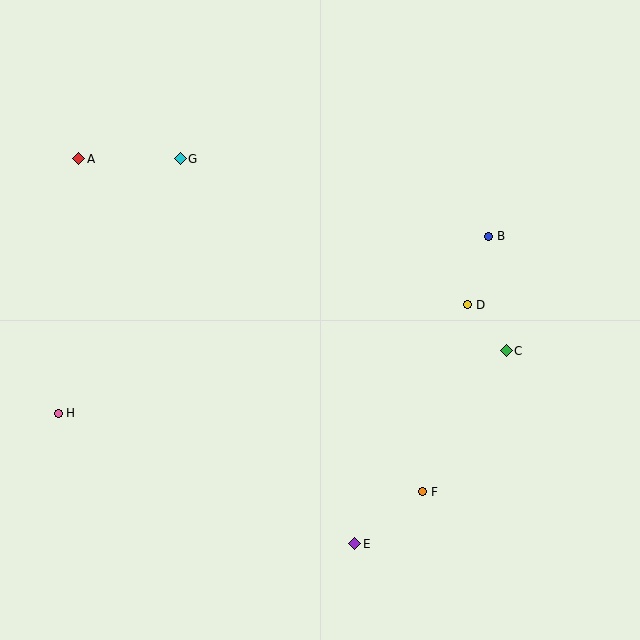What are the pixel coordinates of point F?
Point F is at (423, 492).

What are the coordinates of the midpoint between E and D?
The midpoint between E and D is at (411, 424).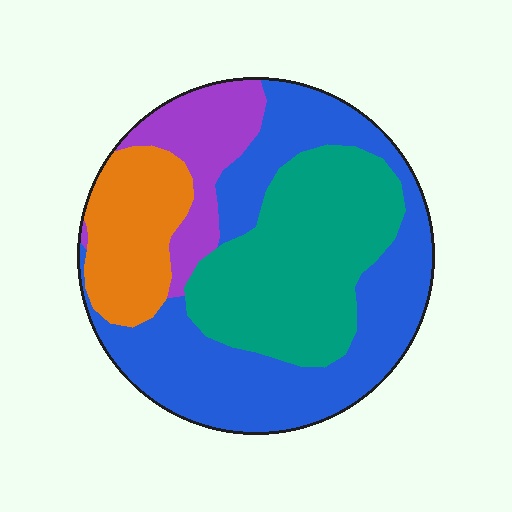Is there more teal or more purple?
Teal.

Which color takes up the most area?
Blue, at roughly 40%.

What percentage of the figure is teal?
Teal covers roughly 30% of the figure.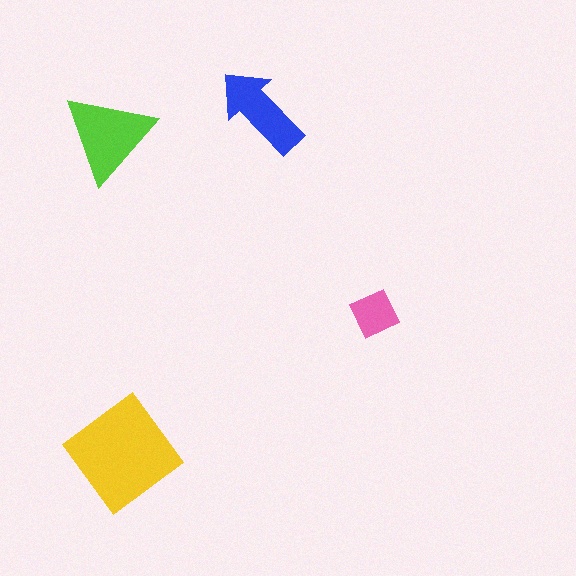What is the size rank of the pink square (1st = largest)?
4th.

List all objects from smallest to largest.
The pink square, the blue arrow, the lime triangle, the yellow diamond.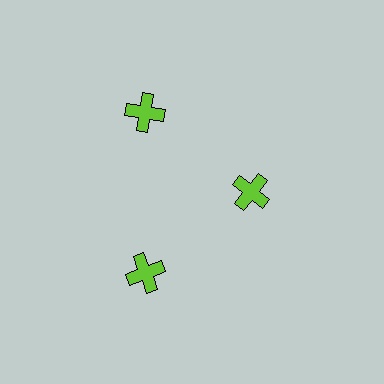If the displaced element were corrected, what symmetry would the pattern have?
It would have 3-fold rotational symmetry — the pattern would map onto itself every 120 degrees.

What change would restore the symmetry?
The symmetry would be restored by moving it outward, back onto the ring so that all 3 crosses sit at equal angles and equal distance from the center.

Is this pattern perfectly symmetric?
No. The 3 lime crosses are arranged in a ring, but one element near the 3 o'clock position is pulled inward toward the center, breaking the 3-fold rotational symmetry.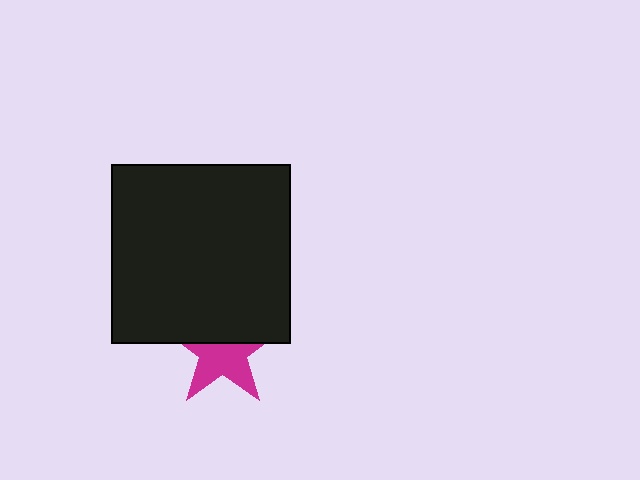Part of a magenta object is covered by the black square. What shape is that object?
It is a star.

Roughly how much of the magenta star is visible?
About half of it is visible (roughly 58%).